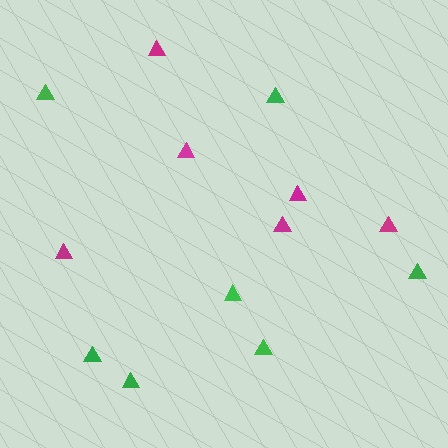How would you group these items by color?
There are 2 groups: one group of magenta triangles (6) and one group of green triangles (7).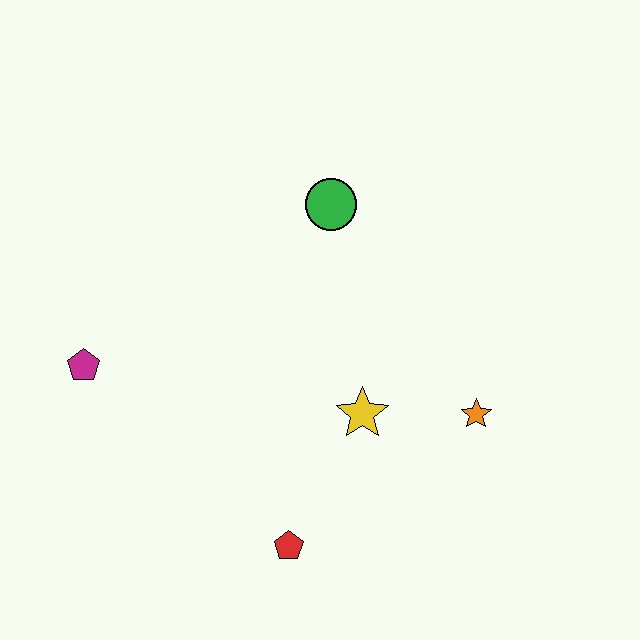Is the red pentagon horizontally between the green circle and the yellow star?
No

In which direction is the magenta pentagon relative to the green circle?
The magenta pentagon is to the left of the green circle.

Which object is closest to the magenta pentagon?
The red pentagon is closest to the magenta pentagon.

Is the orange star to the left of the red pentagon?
No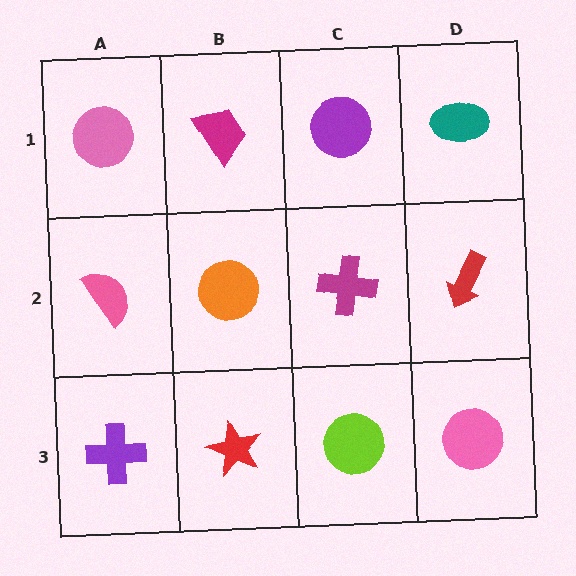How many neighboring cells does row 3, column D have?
2.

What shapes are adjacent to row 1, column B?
An orange circle (row 2, column B), a pink circle (row 1, column A), a purple circle (row 1, column C).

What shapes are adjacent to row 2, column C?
A purple circle (row 1, column C), a lime circle (row 3, column C), an orange circle (row 2, column B), a red arrow (row 2, column D).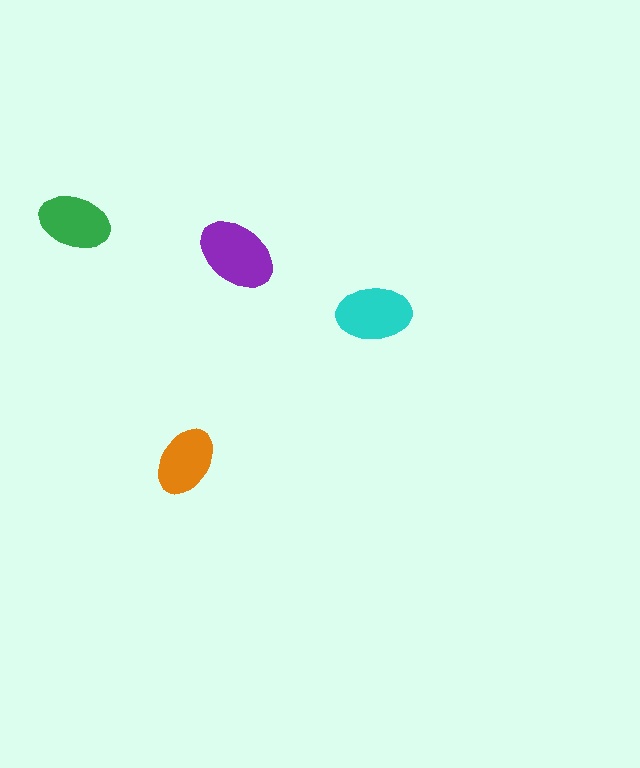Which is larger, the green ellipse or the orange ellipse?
The green one.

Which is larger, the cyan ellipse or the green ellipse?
The cyan one.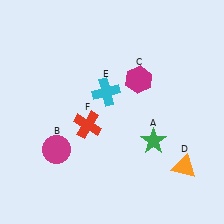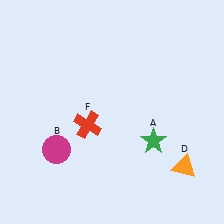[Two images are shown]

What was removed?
The magenta hexagon (C), the cyan cross (E) were removed in Image 2.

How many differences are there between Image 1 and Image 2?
There are 2 differences between the two images.